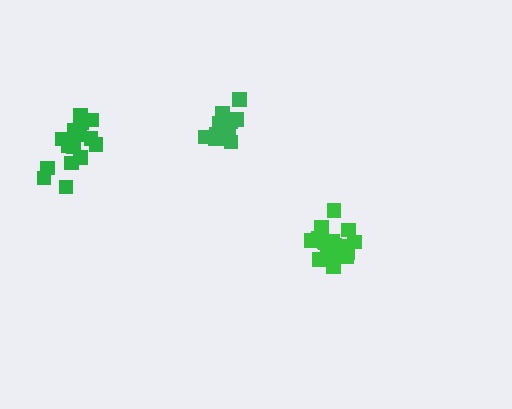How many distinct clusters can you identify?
There are 3 distinct clusters.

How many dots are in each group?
Group 1: 18 dots, Group 2: 15 dots, Group 3: 18 dots (51 total).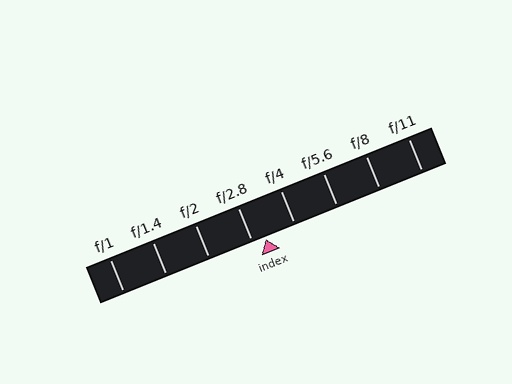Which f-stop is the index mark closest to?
The index mark is closest to f/2.8.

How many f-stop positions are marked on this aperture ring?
There are 8 f-stop positions marked.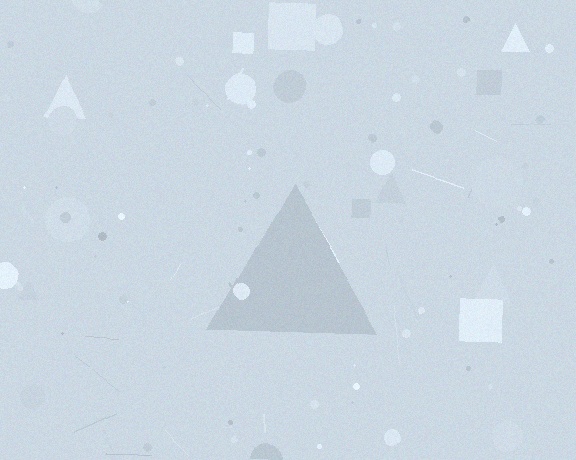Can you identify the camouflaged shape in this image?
The camouflaged shape is a triangle.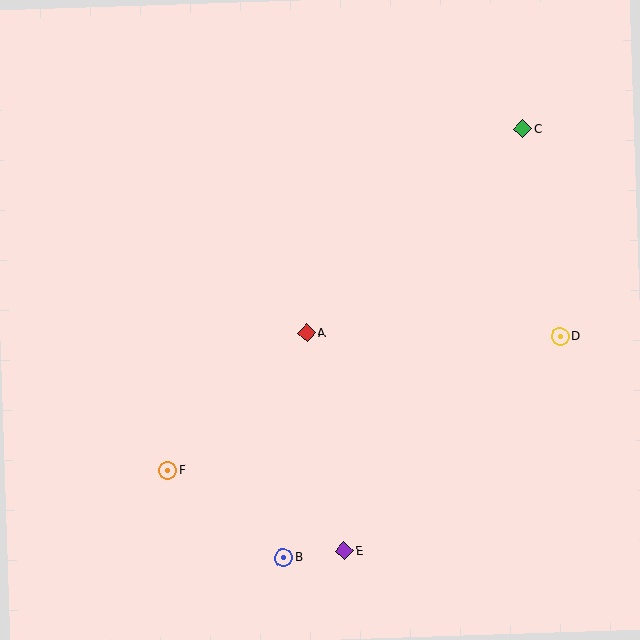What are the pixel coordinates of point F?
Point F is at (167, 470).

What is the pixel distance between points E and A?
The distance between E and A is 221 pixels.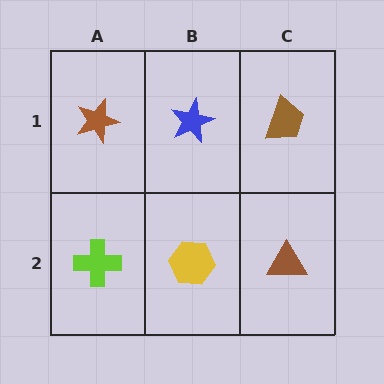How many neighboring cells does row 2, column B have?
3.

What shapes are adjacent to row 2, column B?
A blue star (row 1, column B), a lime cross (row 2, column A), a brown triangle (row 2, column C).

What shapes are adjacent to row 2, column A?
A brown star (row 1, column A), a yellow hexagon (row 2, column B).